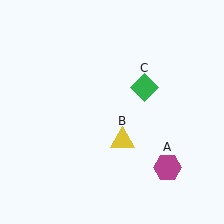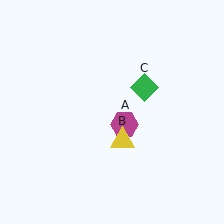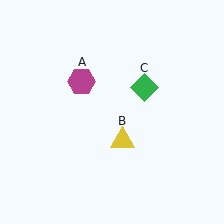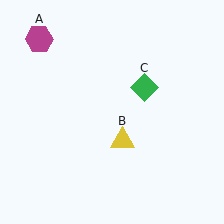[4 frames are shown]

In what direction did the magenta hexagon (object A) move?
The magenta hexagon (object A) moved up and to the left.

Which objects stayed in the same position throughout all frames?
Yellow triangle (object B) and green diamond (object C) remained stationary.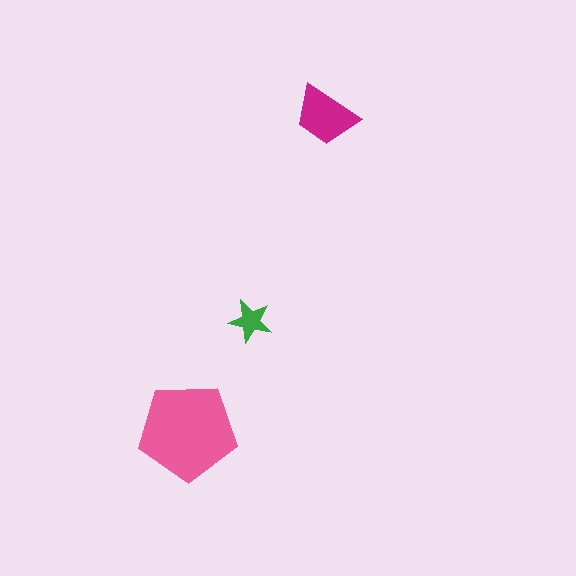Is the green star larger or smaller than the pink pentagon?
Smaller.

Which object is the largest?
The pink pentagon.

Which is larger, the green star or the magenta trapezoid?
The magenta trapezoid.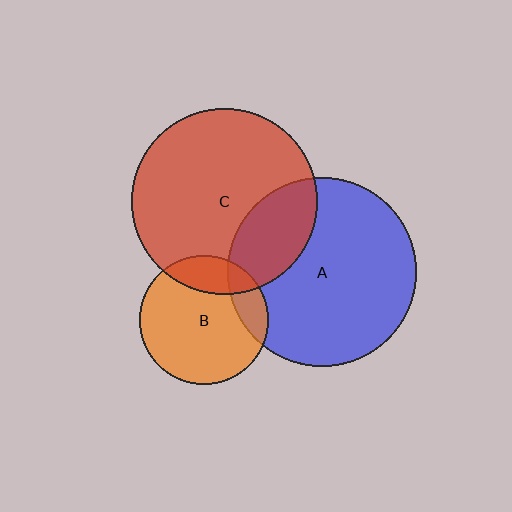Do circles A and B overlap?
Yes.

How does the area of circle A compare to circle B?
Approximately 2.2 times.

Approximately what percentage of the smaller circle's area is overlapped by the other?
Approximately 15%.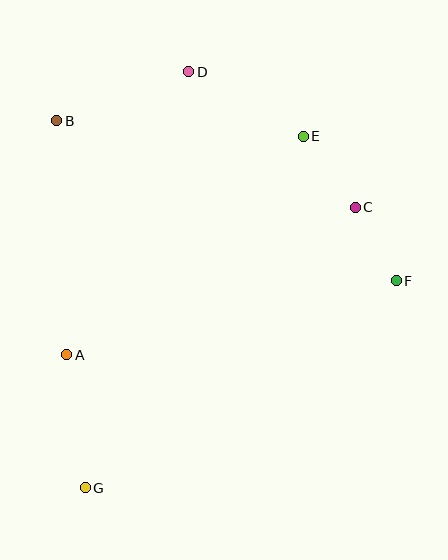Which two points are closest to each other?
Points C and F are closest to each other.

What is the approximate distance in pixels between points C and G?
The distance between C and G is approximately 389 pixels.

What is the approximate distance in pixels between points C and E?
The distance between C and E is approximately 88 pixels.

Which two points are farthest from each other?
Points D and G are farthest from each other.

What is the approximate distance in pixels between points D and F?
The distance between D and F is approximately 295 pixels.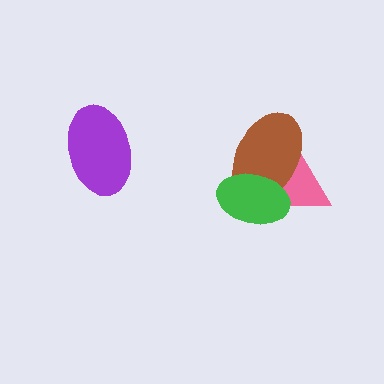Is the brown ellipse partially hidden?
Yes, it is partially covered by another shape.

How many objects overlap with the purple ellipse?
0 objects overlap with the purple ellipse.